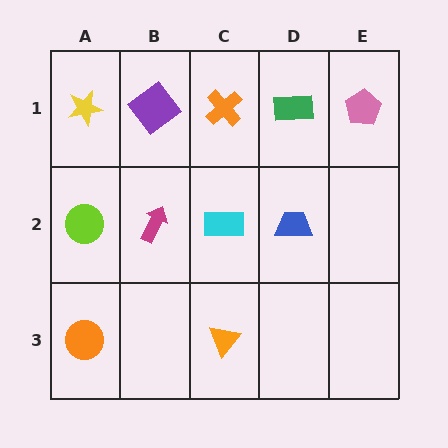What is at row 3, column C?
An orange triangle.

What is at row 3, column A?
An orange circle.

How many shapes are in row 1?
5 shapes.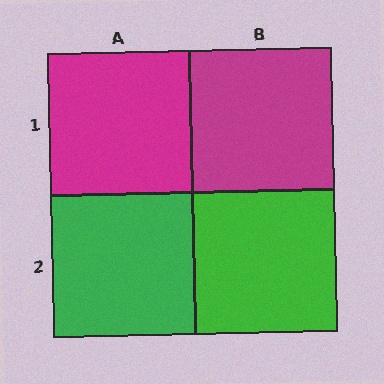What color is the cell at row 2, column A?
Green.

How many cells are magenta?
2 cells are magenta.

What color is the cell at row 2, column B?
Green.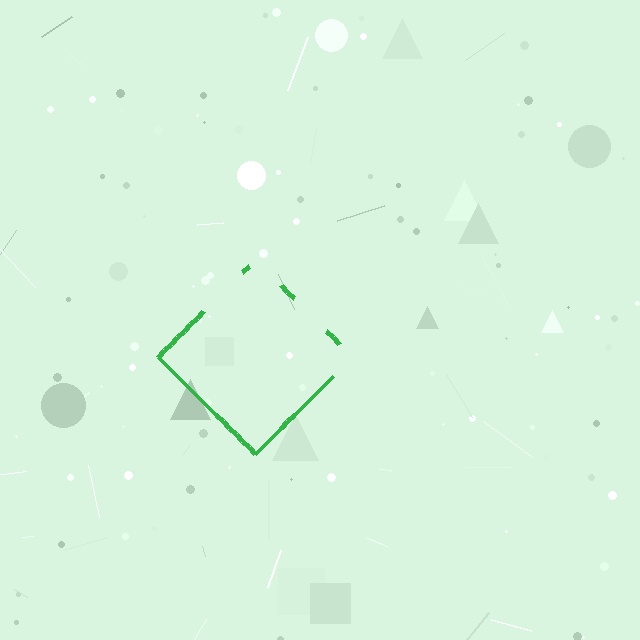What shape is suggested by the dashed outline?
The dashed outline suggests a diamond.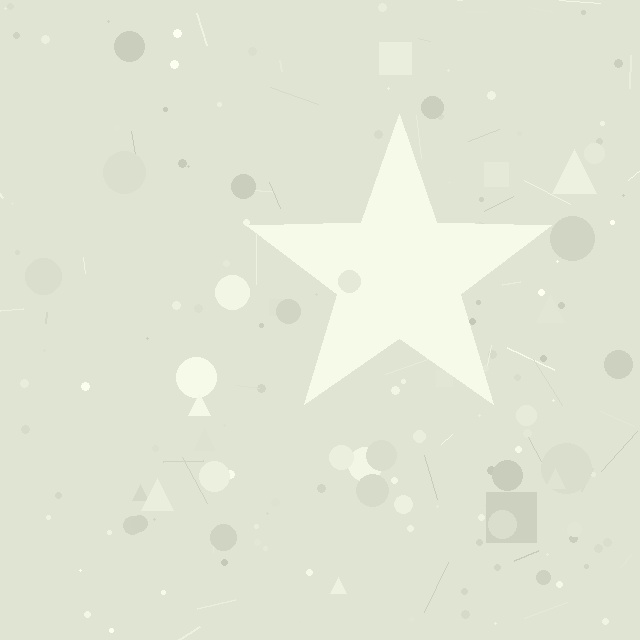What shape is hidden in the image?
A star is hidden in the image.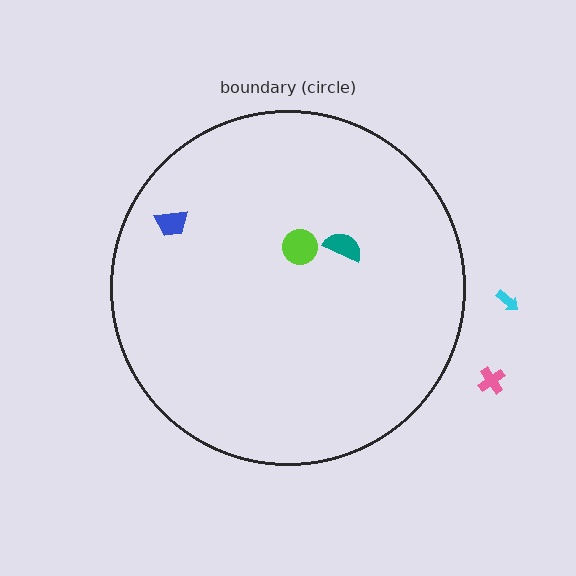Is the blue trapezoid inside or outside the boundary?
Inside.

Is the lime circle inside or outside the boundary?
Inside.